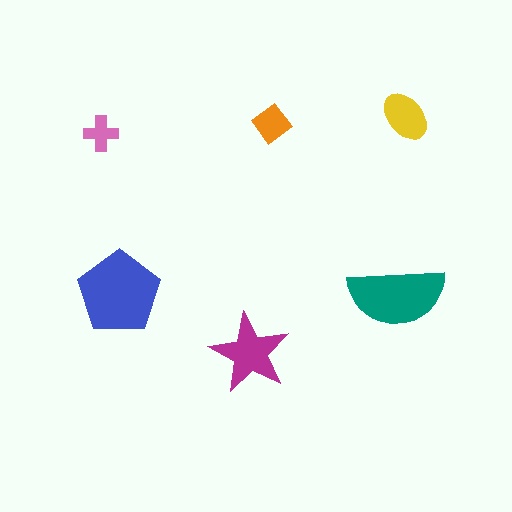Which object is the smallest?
The pink cross.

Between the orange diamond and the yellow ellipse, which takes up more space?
The yellow ellipse.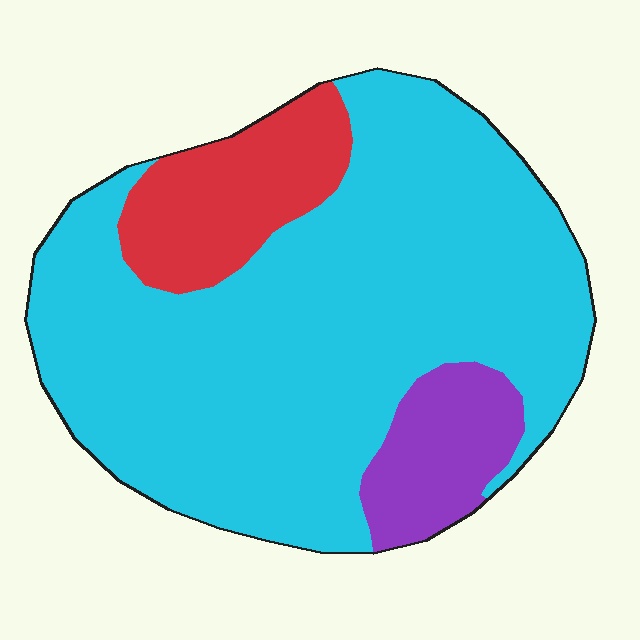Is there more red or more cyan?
Cyan.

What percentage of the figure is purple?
Purple takes up about one tenth (1/10) of the figure.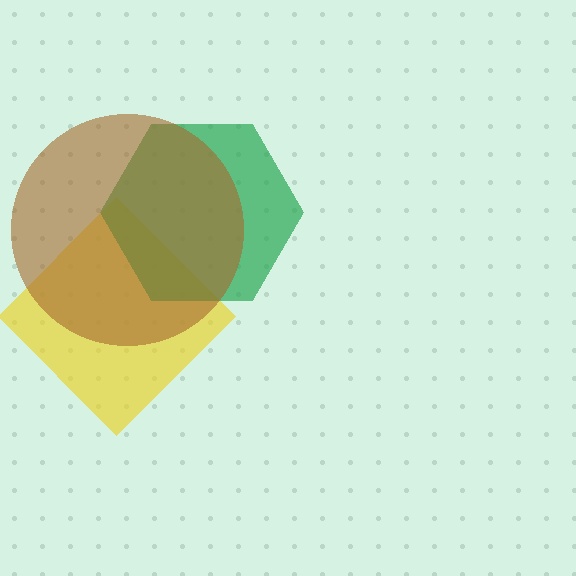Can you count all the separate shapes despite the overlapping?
Yes, there are 3 separate shapes.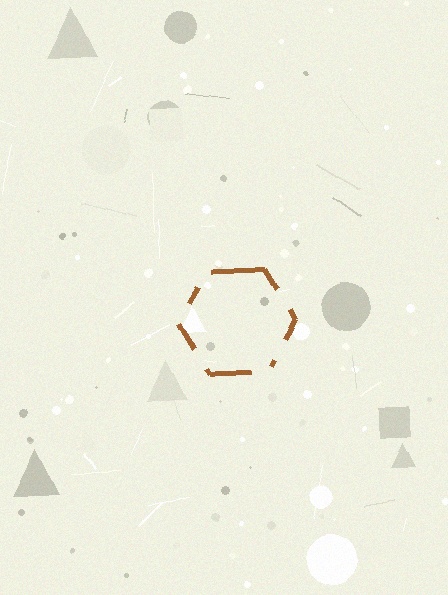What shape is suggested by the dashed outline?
The dashed outline suggests a hexagon.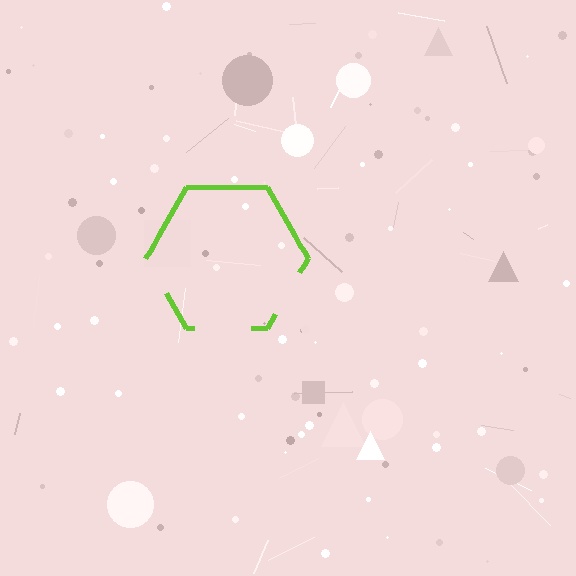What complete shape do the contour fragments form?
The contour fragments form a hexagon.